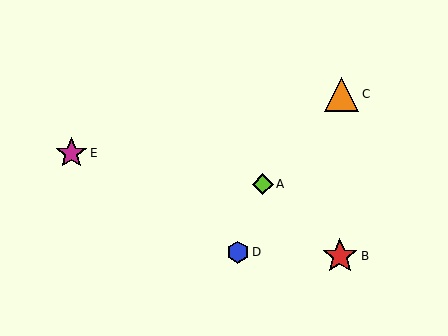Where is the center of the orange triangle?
The center of the orange triangle is at (342, 94).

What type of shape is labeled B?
Shape B is a red star.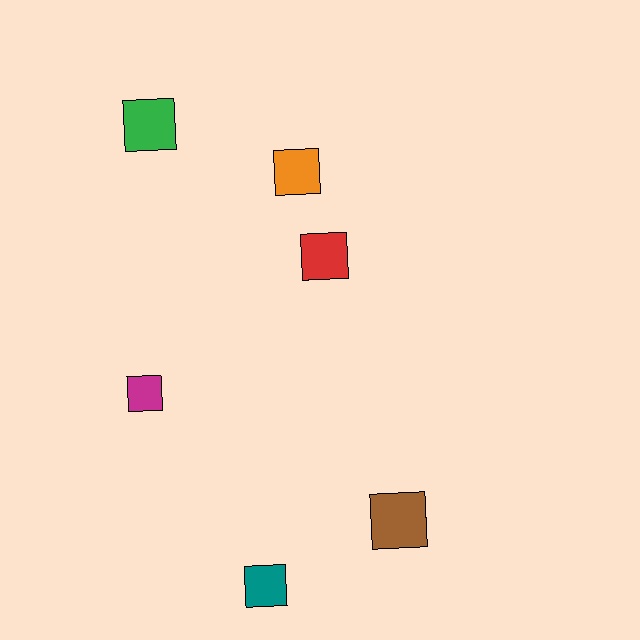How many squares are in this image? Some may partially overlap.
There are 6 squares.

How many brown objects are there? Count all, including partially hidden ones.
There is 1 brown object.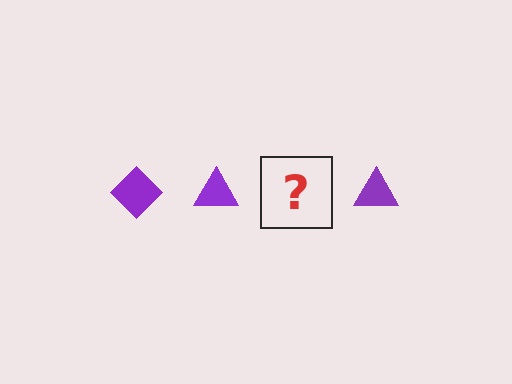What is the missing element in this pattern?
The missing element is a purple diamond.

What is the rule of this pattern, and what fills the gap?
The rule is that the pattern cycles through diamond, triangle shapes in purple. The gap should be filled with a purple diamond.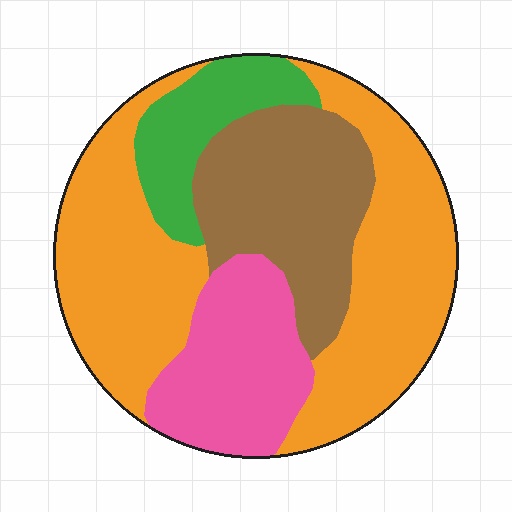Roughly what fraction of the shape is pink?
Pink takes up about one sixth (1/6) of the shape.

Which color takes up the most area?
Orange, at roughly 50%.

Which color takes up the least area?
Green, at roughly 10%.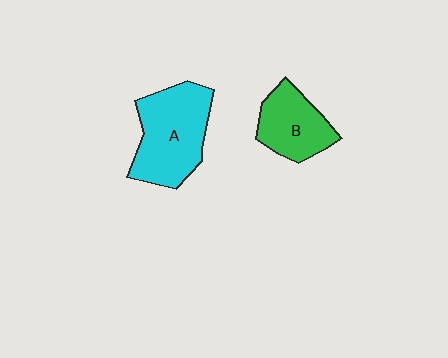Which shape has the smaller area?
Shape B (green).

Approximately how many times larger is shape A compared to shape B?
Approximately 1.5 times.